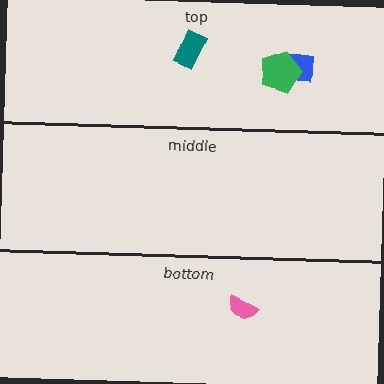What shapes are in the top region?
The blue square, the green pentagon, the teal rectangle.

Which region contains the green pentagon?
The top region.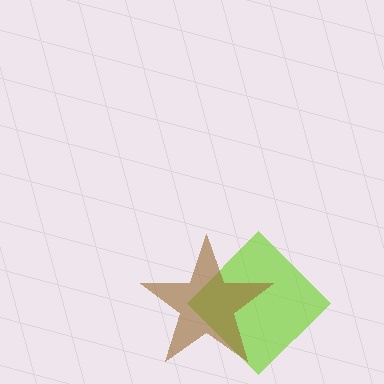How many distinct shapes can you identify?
There are 2 distinct shapes: a lime diamond, a brown star.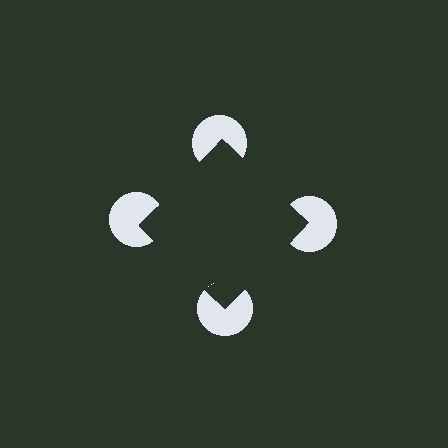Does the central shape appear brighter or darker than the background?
It typically appears slightly darker than the background, even though no actual brightness change is drawn.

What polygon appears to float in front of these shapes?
An illusory square — its edges are inferred from the aligned wedge cuts in the pac-man discs, not physically drawn.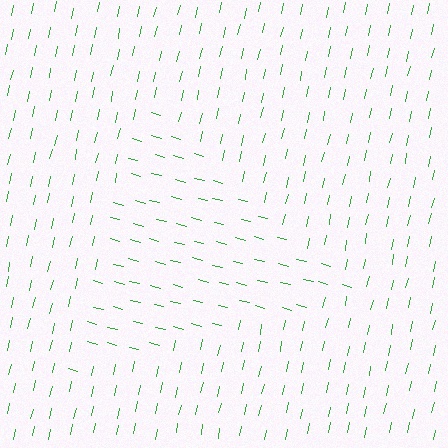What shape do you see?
I see a triangle.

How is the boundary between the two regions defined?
The boundary is defined purely by a change in line orientation (approximately 87 degrees difference). All lines are the same color and thickness.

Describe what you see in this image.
The image is filled with small green line segments. A triangle region in the image has lines oriented differently from the surrounding lines, creating a visible texture boundary.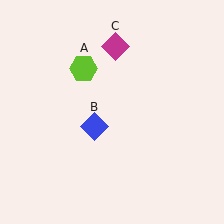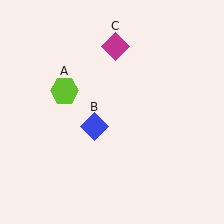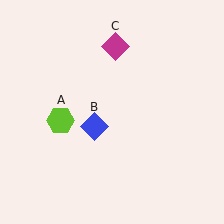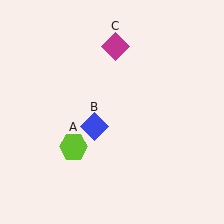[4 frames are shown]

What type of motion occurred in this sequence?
The lime hexagon (object A) rotated counterclockwise around the center of the scene.